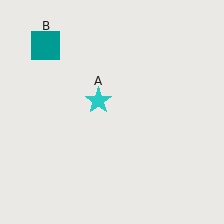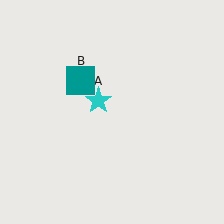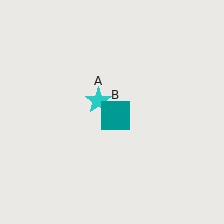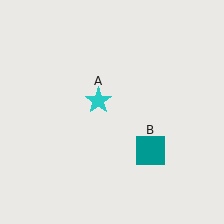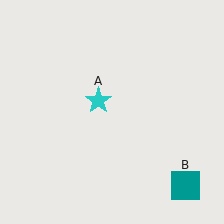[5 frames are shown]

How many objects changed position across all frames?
1 object changed position: teal square (object B).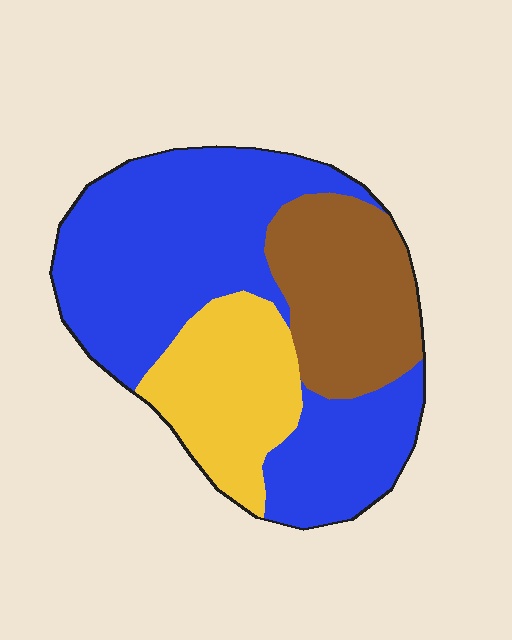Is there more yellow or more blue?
Blue.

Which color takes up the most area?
Blue, at roughly 55%.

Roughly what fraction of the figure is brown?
Brown covers roughly 25% of the figure.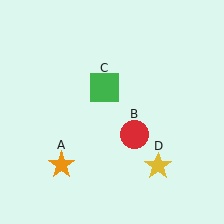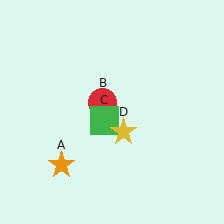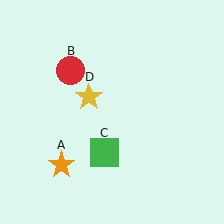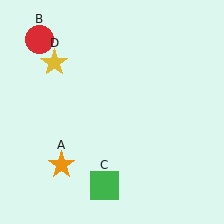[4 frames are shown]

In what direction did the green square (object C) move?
The green square (object C) moved down.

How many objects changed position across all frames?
3 objects changed position: red circle (object B), green square (object C), yellow star (object D).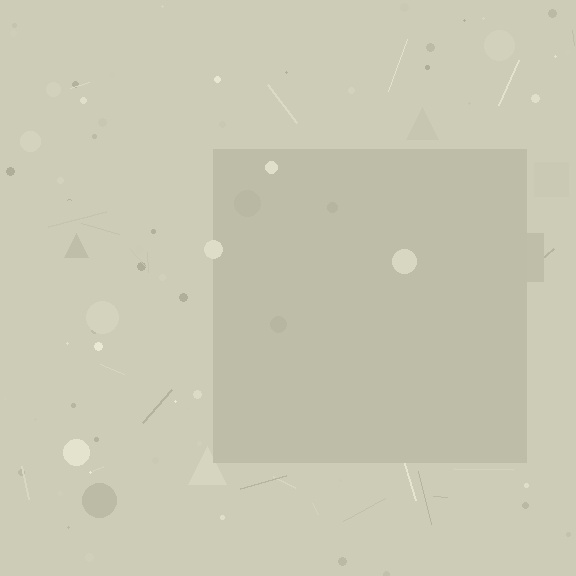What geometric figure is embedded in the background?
A square is embedded in the background.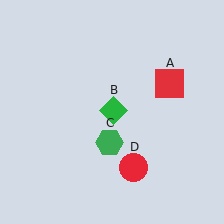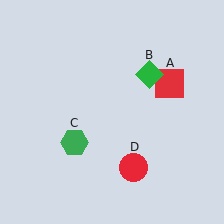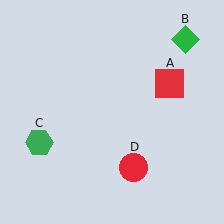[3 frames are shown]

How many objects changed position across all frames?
2 objects changed position: green diamond (object B), green hexagon (object C).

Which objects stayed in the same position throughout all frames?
Red square (object A) and red circle (object D) remained stationary.